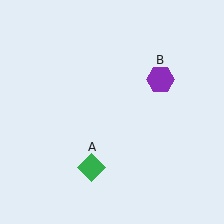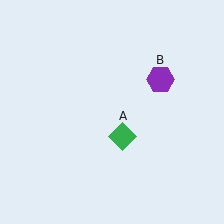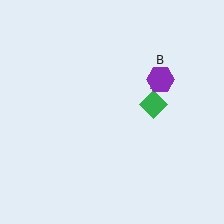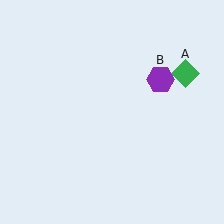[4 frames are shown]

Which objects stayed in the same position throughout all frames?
Purple hexagon (object B) remained stationary.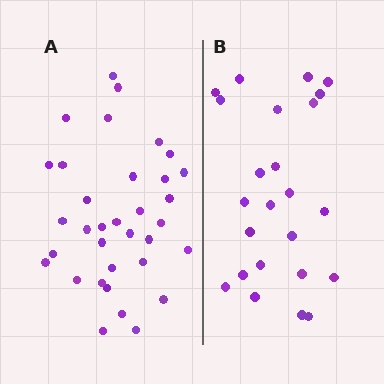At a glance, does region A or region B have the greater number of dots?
Region A (the left region) has more dots.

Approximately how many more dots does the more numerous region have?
Region A has roughly 10 or so more dots than region B.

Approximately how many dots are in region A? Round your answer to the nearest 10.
About 30 dots. (The exact count is 34, which rounds to 30.)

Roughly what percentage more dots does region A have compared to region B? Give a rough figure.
About 40% more.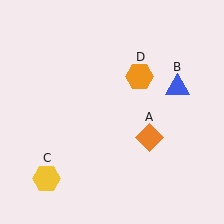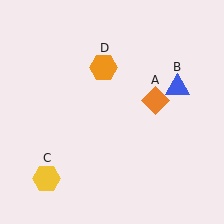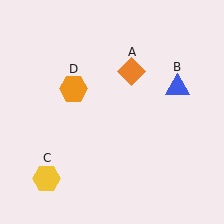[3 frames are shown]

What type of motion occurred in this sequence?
The orange diamond (object A), orange hexagon (object D) rotated counterclockwise around the center of the scene.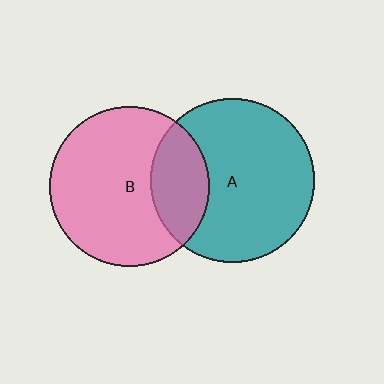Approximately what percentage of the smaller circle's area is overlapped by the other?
Approximately 25%.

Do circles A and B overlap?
Yes.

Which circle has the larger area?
Circle A (teal).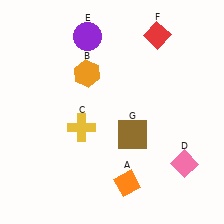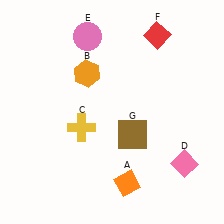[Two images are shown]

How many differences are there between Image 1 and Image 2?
There is 1 difference between the two images.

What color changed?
The circle (E) changed from purple in Image 1 to pink in Image 2.